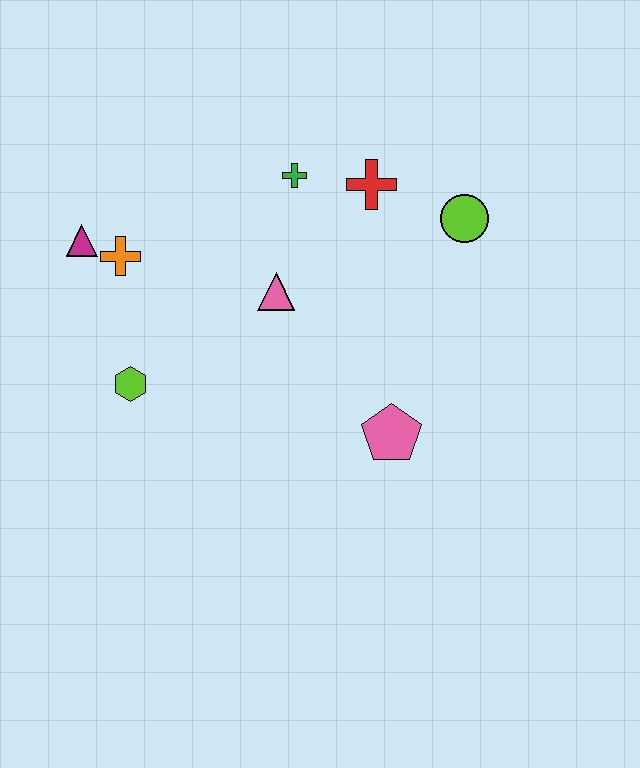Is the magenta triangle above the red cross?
No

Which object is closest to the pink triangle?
The green cross is closest to the pink triangle.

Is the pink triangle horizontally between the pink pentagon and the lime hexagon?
Yes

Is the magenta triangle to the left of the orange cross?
Yes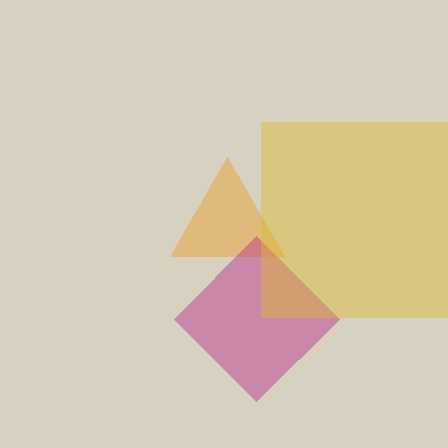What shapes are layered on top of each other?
The layered shapes are: an orange triangle, a magenta diamond, a yellow square.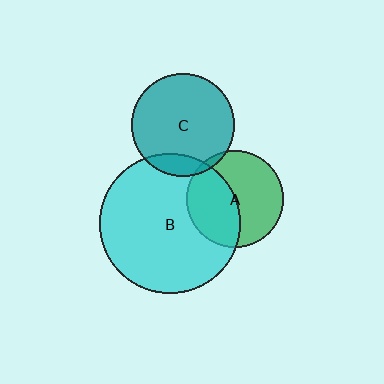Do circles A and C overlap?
Yes.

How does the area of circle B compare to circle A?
Approximately 2.1 times.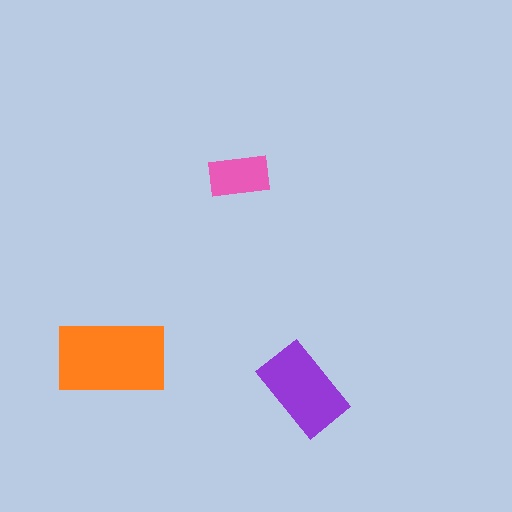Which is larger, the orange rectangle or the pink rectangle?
The orange one.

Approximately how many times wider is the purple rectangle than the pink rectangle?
About 1.5 times wider.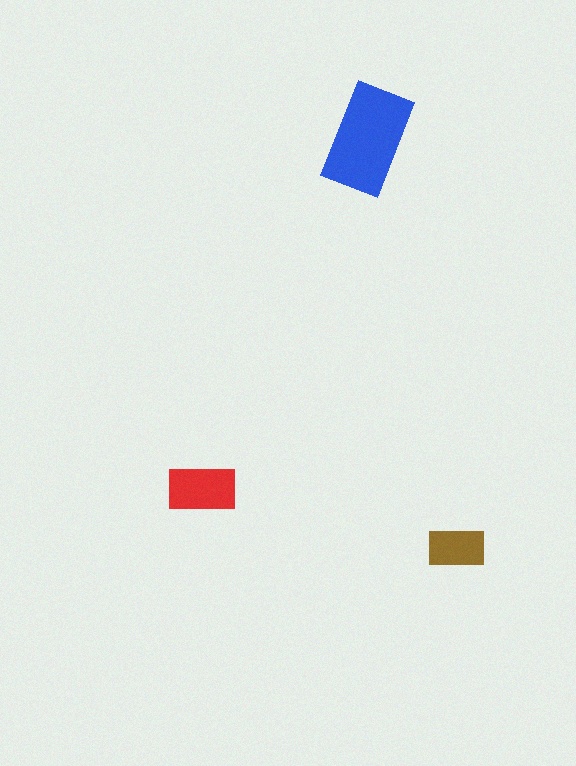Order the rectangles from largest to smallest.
the blue one, the red one, the brown one.